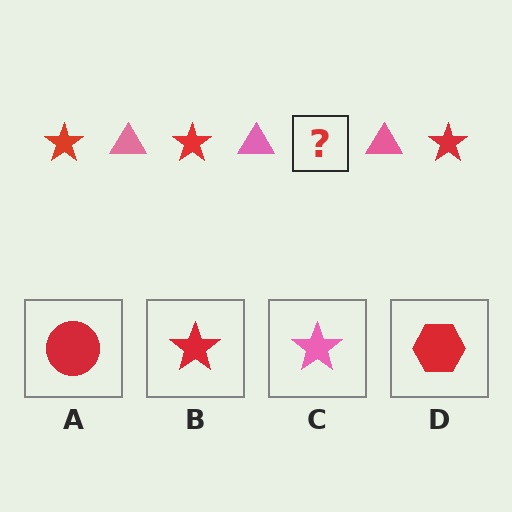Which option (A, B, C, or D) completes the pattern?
B.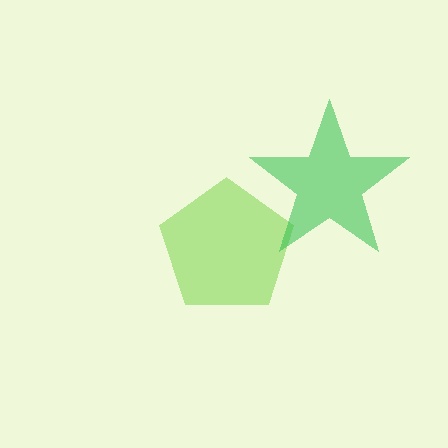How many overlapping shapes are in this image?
There are 2 overlapping shapes in the image.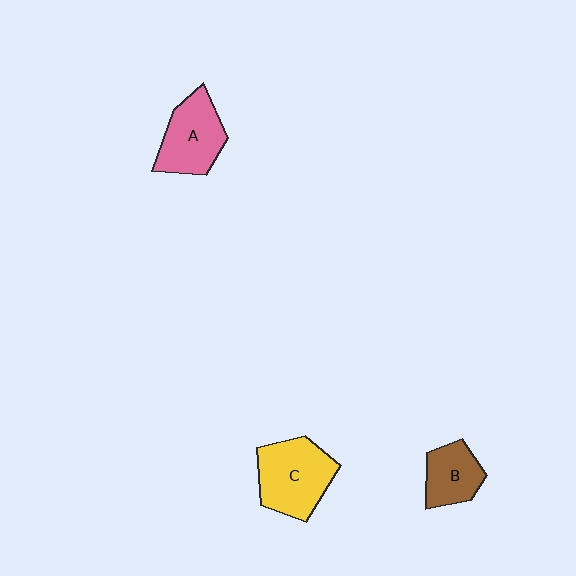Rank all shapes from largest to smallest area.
From largest to smallest: C (yellow), A (pink), B (brown).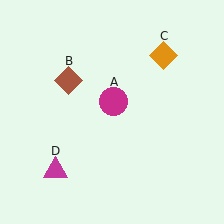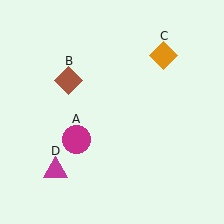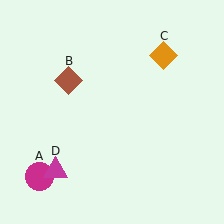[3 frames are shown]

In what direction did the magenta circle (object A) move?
The magenta circle (object A) moved down and to the left.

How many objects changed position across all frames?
1 object changed position: magenta circle (object A).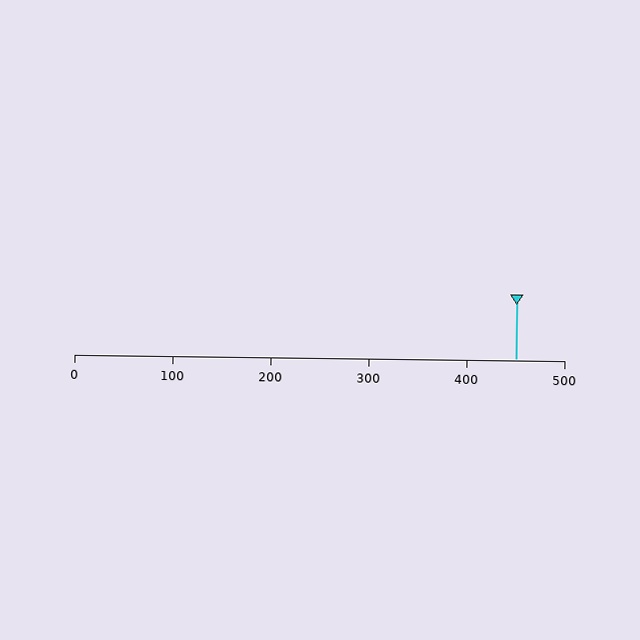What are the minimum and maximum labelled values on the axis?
The axis runs from 0 to 500.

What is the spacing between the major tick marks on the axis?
The major ticks are spaced 100 apart.